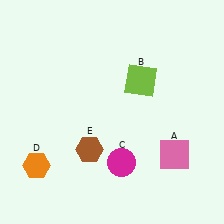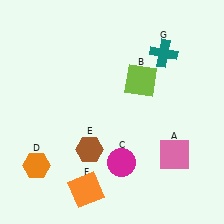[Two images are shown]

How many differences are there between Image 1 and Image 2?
There are 2 differences between the two images.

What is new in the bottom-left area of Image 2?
An orange square (F) was added in the bottom-left area of Image 2.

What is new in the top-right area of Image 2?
A teal cross (G) was added in the top-right area of Image 2.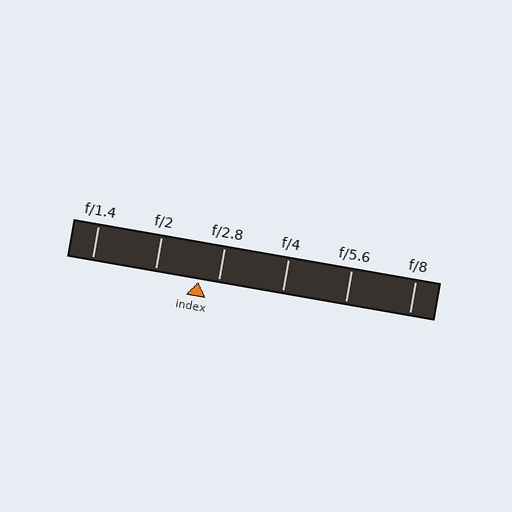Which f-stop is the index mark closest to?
The index mark is closest to f/2.8.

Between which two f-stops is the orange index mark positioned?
The index mark is between f/2 and f/2.8.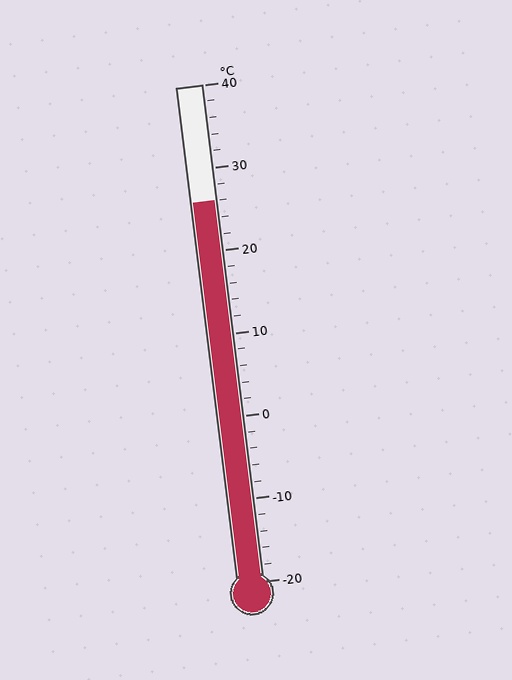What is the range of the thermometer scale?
The thermometer scale ranges from -20°C to 40°C.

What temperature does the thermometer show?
The thermometer shows approximately 26°C.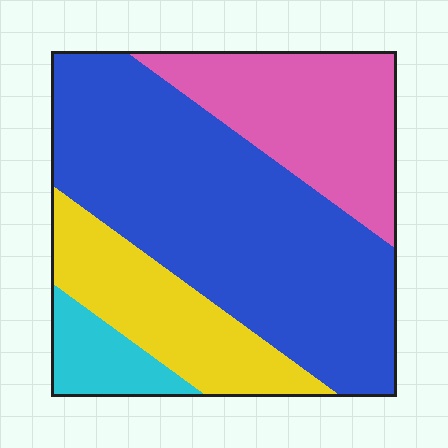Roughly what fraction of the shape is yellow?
Yellow takes up between a sixth and a third of the shape.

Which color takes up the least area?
Cyan, at roughly 10%.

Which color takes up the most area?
Blue, at roughly 50%.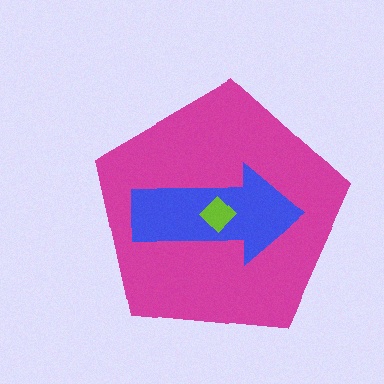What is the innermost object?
The lime diamond.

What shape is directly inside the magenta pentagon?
The blue arrow.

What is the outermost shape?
The magenta pentagon.